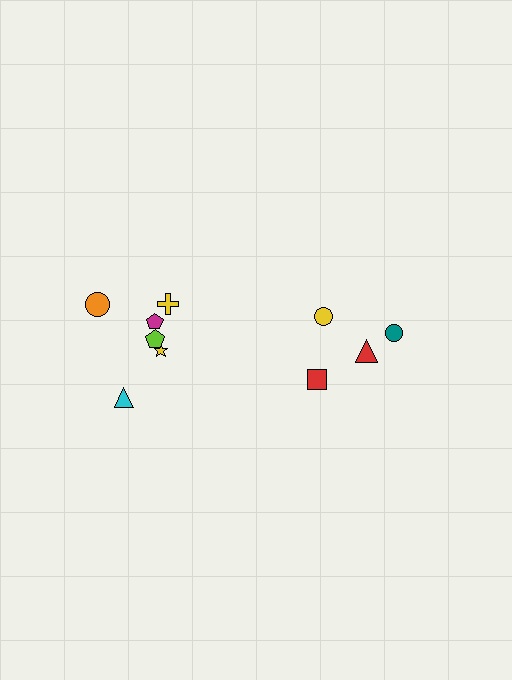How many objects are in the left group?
There are 6 objects.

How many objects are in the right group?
There are 4 objects.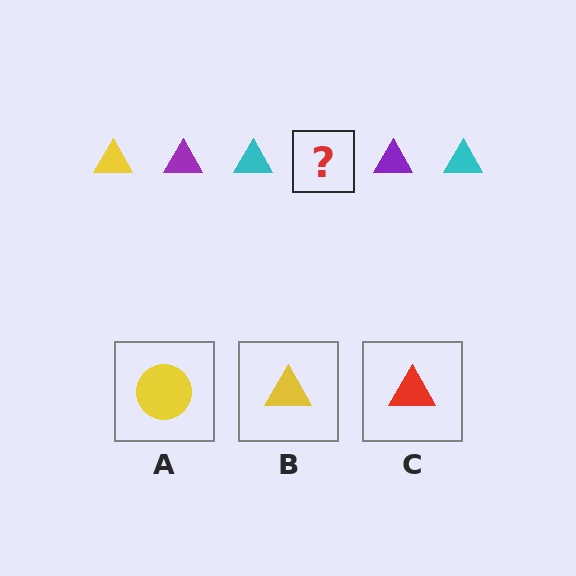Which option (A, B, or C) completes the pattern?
B.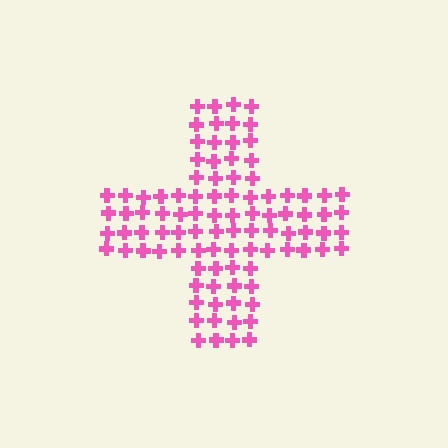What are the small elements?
The small elements are crosses.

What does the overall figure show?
The overall figure shows a cross.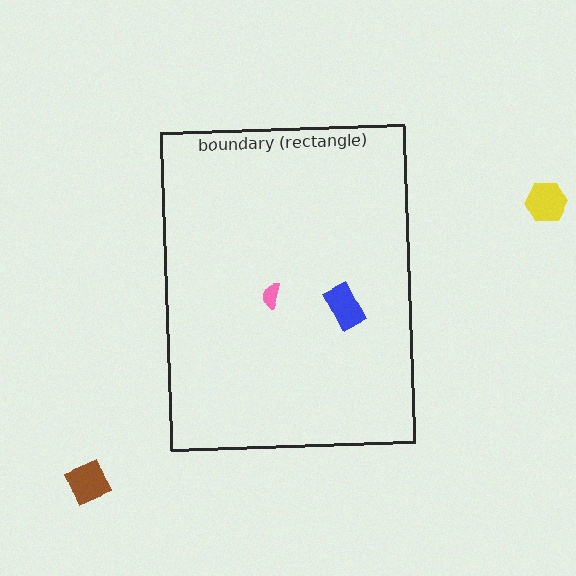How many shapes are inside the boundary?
2 inside, 2 outside.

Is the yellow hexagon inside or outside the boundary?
Outside.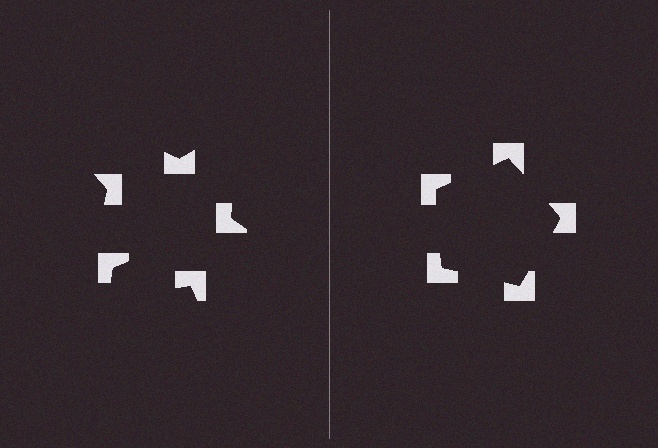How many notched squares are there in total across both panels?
10 — 5 on each side.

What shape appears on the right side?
An illusory pentagon.